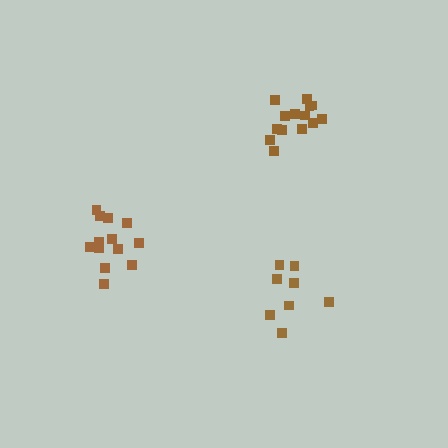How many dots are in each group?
Group 1: 13 dots, Group 2: 14 dots, Group 3: 8 dots (35 total).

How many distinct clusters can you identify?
There are 3 distinct clusters.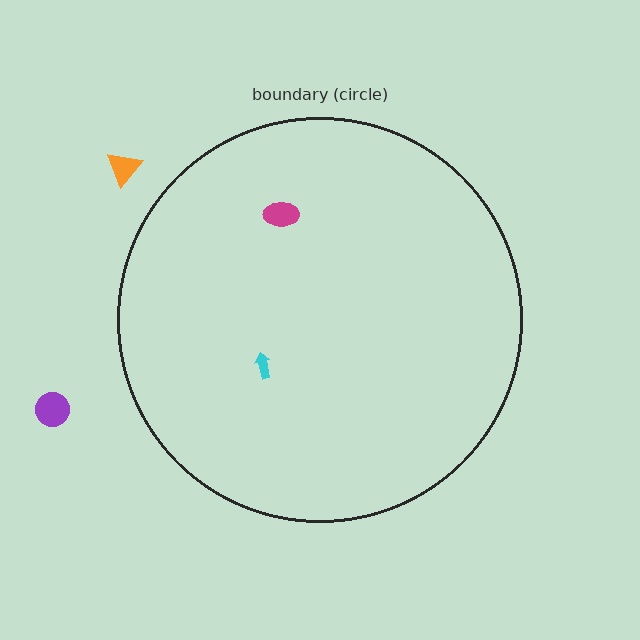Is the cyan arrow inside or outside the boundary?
Inside.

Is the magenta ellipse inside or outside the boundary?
Inside.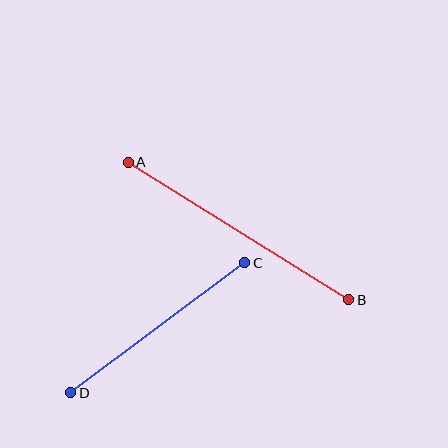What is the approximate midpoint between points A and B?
The midpoint is at approximately (239, 231) pixels.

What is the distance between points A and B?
The distance is approximately 260 pixels.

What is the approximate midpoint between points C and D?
The midpoint is at approximately (158, 328) pixels.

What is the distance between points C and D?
The distance is approximately 217 pixels.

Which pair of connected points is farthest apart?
Points A and B are farthest apart.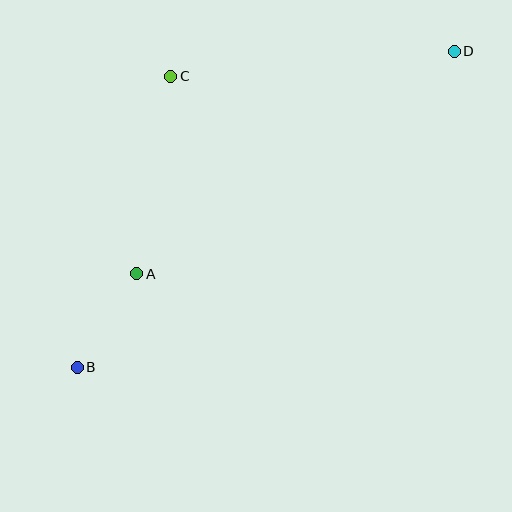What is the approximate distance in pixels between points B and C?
The distance between B and C is approximately 305 pixels.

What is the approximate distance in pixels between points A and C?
The distance between A and C is approximately 200 pixels.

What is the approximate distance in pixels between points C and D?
The distance between C and D is approximately 285 pixels.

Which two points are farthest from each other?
Points B and D are farthest from each other.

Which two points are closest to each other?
Points A and B are closest to each other.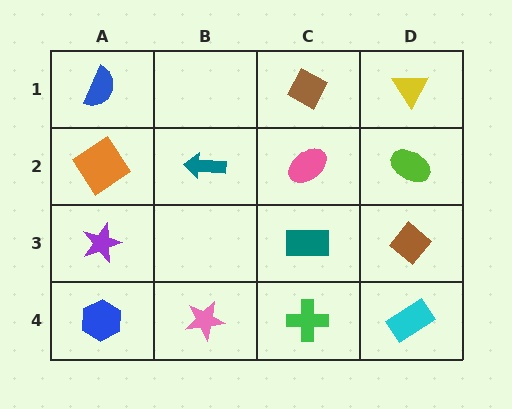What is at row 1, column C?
A brown diamond.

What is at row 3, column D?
A brown diamond.